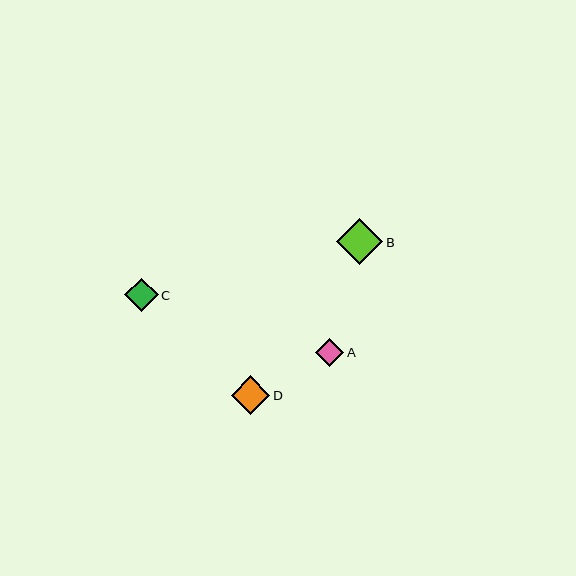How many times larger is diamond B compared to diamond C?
Diamond B is approximately 1.4 times the size of diamond C.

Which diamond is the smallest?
Diamond A is the smallest with a size of approximately 28 pixels.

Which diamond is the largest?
Diamond B is the largest with a size of approximately 46 pixels.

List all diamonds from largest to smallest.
From largest to smallest: B, D, C, A.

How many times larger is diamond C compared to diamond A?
Diamond C is approximately 1.2 times the size of diamond A.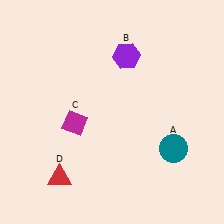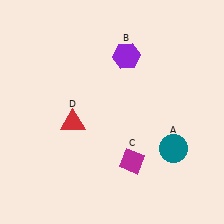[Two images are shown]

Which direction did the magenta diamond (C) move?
The magenta diamond (C) moved right.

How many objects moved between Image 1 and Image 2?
2 objects moved between the two images.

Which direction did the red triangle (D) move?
The red triangle (D) moved up.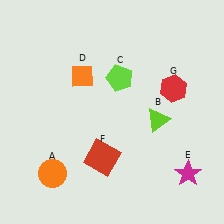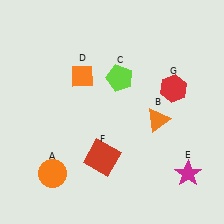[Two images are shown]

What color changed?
The triangle (B) changed from lime in Image 1 to orange in Image 2.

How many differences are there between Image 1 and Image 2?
There is 1 difference between the two images.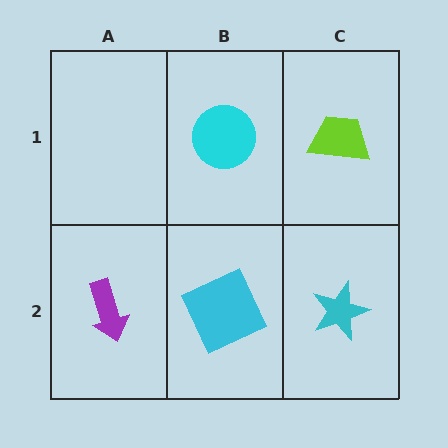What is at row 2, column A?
A purple arrow.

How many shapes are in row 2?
3 shapes.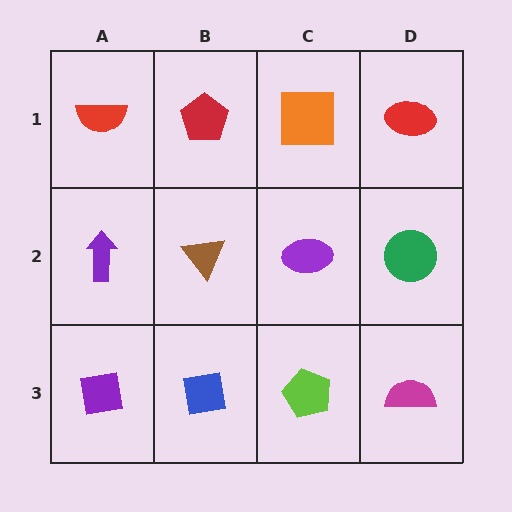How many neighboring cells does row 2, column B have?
4.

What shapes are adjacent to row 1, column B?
A brown triangle (row 2, column B), a red semicircle (row 1, column A), an orange square (row 1, column C).